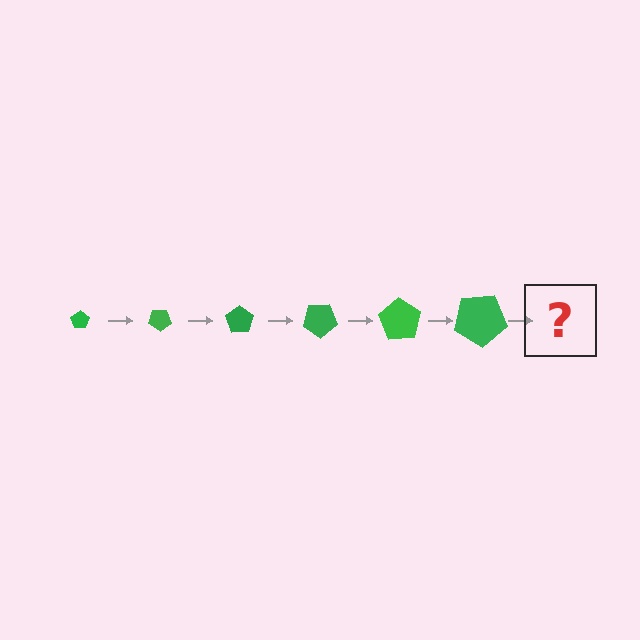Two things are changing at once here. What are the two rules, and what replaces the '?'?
The two rules are that the pentagon grows larger each step and it rotates 35 degrees each step. The '?' should be a pentagon, larger than the previous one and rotated 210 degrees from the start.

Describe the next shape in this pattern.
It should be a pentagon, larger than the previous one and rotated 210 degrees from the start.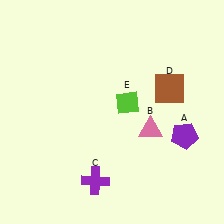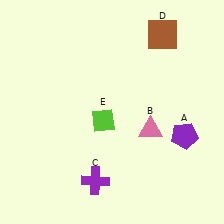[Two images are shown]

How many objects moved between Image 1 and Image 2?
2 objects moved between the two images.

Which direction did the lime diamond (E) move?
The lime diamond (E) moved left.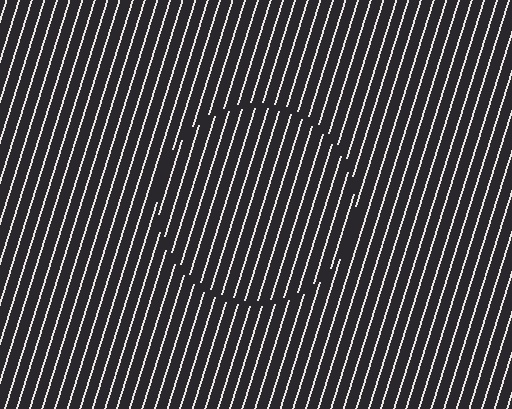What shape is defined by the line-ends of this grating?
An illusory circle. The interior of the shape contains the same grating, shifted by half a period — the contour is defined by the phase discontinuity where line-ends from the inner and outer gratings abut.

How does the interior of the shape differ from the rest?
The interior of the shape contains the same grating, shifted by half a period — the contour is defined by the phase discontinuity where line-ends from the inner and outer gratings abut.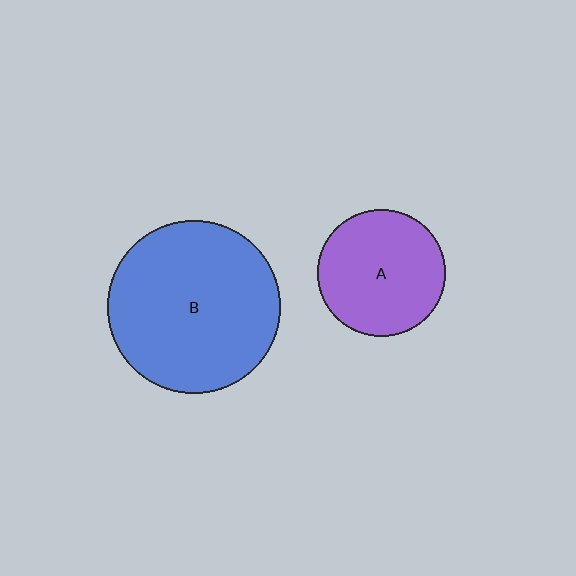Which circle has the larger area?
Circle B (blue).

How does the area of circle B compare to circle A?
Approximately 1.8 times.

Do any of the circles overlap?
No, none of the circles overlap.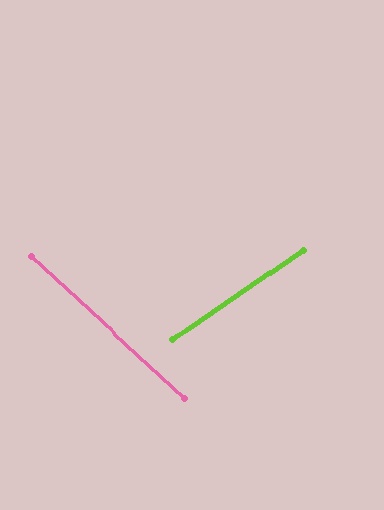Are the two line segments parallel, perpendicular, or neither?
Neither parallel nor perpendicular — they differ by about 77°.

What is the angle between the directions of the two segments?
Approximately 77 degrees.